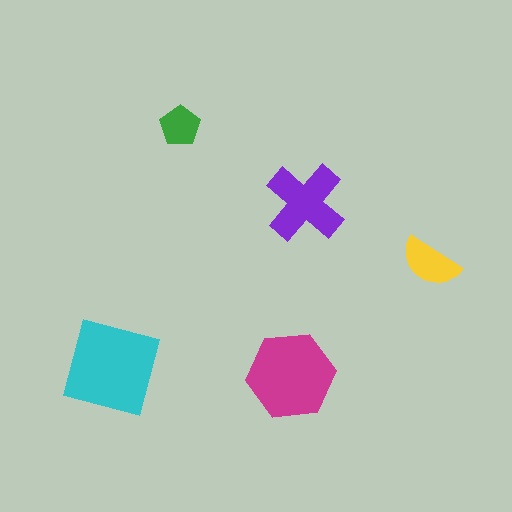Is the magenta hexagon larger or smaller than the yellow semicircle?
Larger.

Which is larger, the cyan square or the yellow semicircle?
The cyan square.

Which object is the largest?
The cyan square.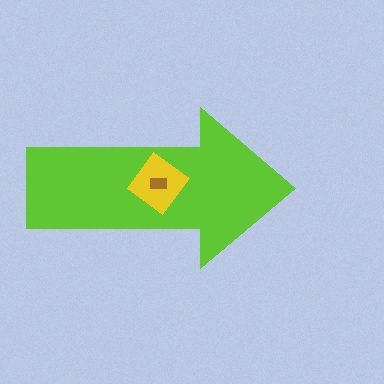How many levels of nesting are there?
3.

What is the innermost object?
The brown rectangle.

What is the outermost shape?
The lime arrow.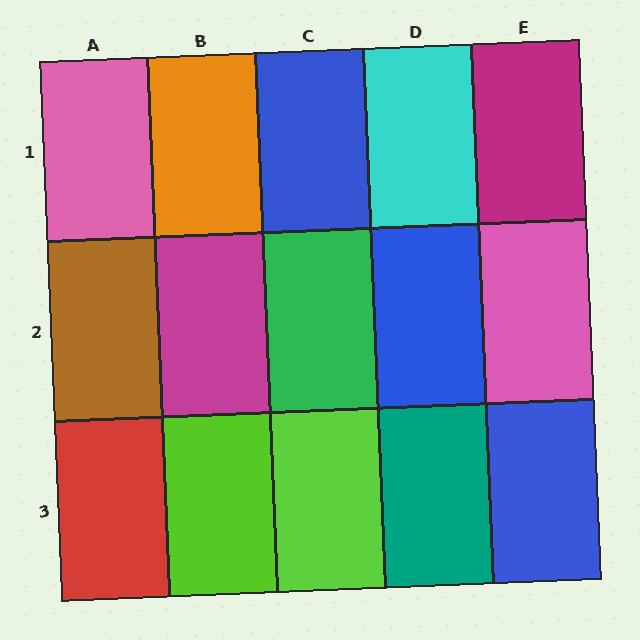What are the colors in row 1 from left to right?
Pink, orange, blue, cyan, magenta.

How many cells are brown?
1 cell is brown.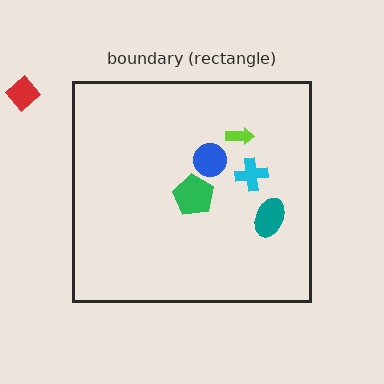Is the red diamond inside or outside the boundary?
Outside.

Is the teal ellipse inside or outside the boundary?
Inside.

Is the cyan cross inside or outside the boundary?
Inside.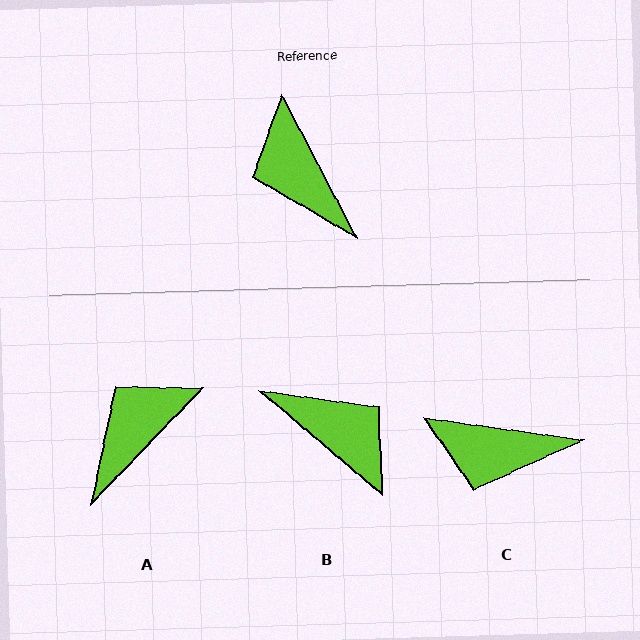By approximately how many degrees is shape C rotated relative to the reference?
Approximately 55 degrees counter-clockwise.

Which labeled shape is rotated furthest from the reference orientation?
B, about 158 degrees away.